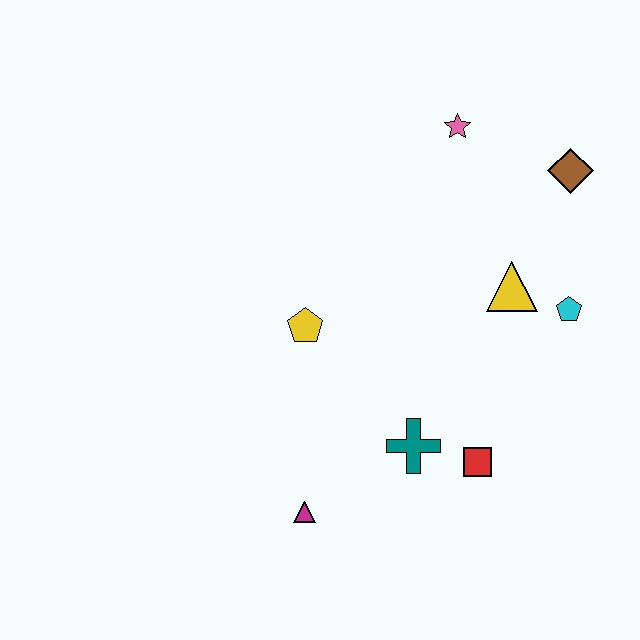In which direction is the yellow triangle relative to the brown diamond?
The yellow triangle is below the brown diamond.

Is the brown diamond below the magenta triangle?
No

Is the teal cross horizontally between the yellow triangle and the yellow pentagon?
Yes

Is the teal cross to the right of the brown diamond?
No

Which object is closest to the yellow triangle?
The cyan pentagon is closest to the yellow triangle.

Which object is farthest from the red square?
The pink star is farthest from the red square.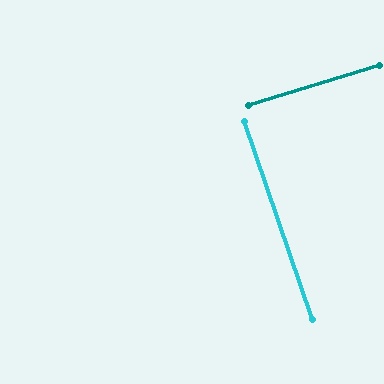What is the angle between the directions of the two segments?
Approximately 88 degrees.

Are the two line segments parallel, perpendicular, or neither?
Perpendicular — they meet at approximately 88°.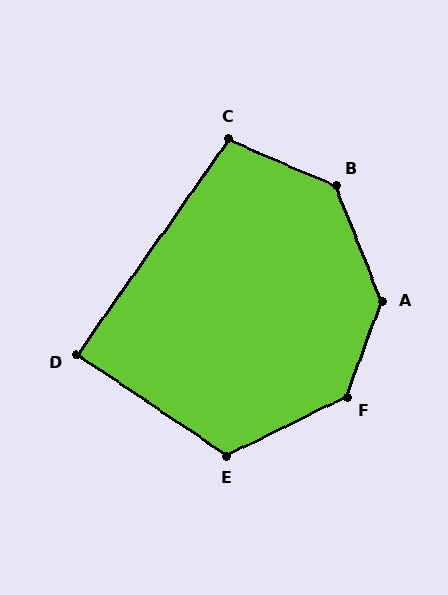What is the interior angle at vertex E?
Approximately 120 degrees (obtuse).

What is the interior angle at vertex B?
Approximately 135 degrees (obtuse).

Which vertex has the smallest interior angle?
D, at approximately 89 degrees.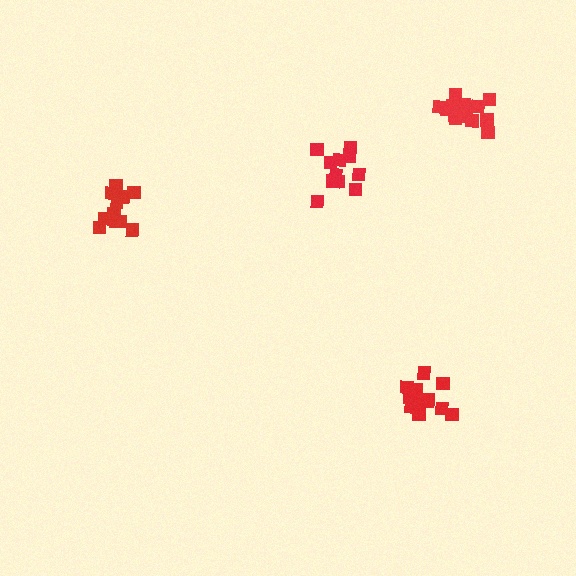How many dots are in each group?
Group 1: 12 dots, Group 2: 13 dots, Group 3: 16 dots, Group 4: 11 dots (52 total).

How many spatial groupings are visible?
There are 4 spatial groupings.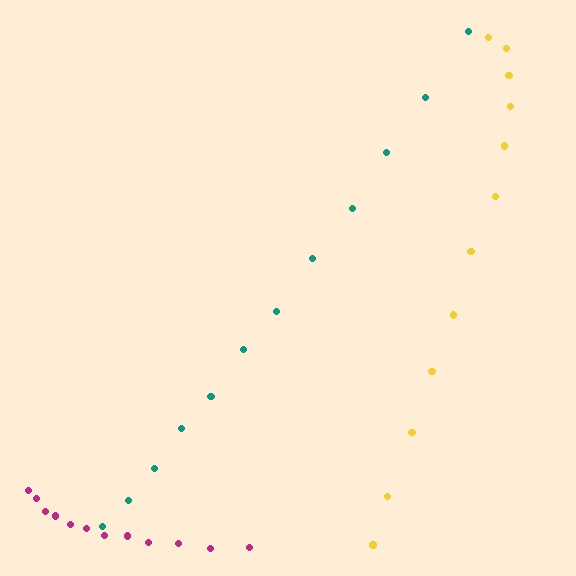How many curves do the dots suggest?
There are 3 distinct paths.